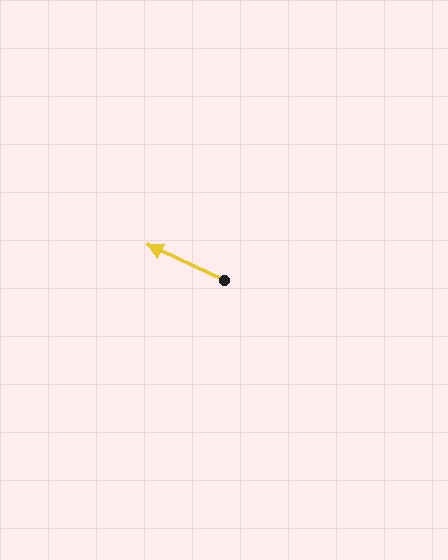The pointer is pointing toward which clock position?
Roughly 10 o'clock.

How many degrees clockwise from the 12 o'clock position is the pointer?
Approximately 295 degrees.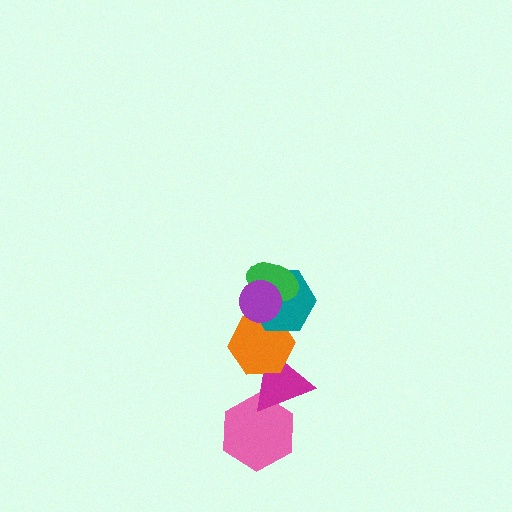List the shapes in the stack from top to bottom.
From top to bottom: the purple circle, the green ellipse, the teal hexagon, the orange hexagon, the magenta triangle, the pink hexagon.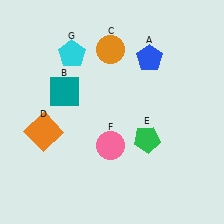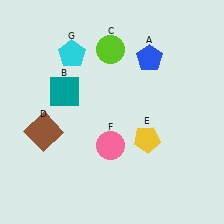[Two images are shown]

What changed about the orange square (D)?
In Image 1, D is orange. In Image 2, it changed to brown.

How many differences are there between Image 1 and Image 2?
There are 3 differences between the two images.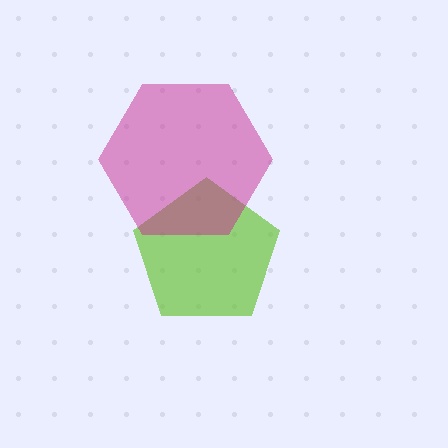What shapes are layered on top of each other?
The layered shapes are: a lime pentagon, a magenta hexagon.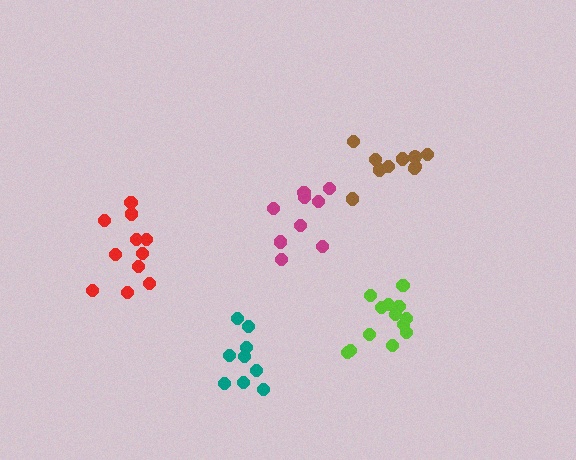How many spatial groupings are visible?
There are 5 spatial groupings.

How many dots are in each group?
Group 1: 9 dots, Group 2: 10 dots, Group 3: 11 dots, Group 4: 13 dots, Group 5: 9 dots (52 total).